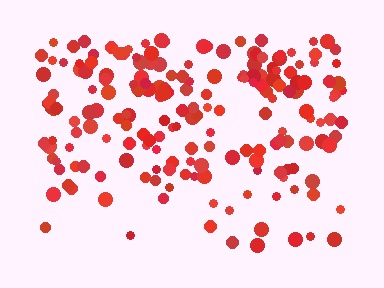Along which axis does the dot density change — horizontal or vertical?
Vertical.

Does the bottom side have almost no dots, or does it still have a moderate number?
Still a moderate number, just noticeably fewer than the top.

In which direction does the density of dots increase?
From bottom to top, with the top side densest.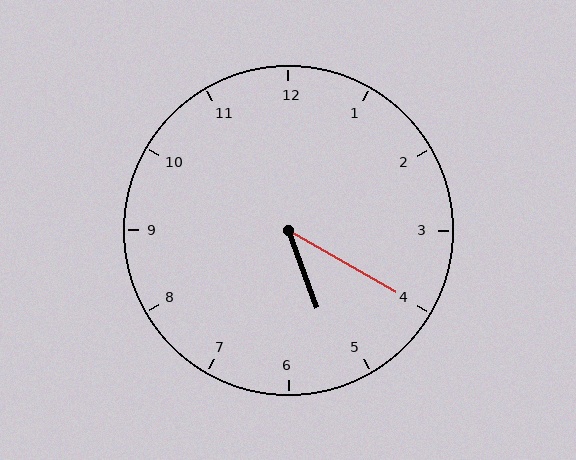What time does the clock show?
5:20.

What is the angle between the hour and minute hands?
Approximately 40 degrees.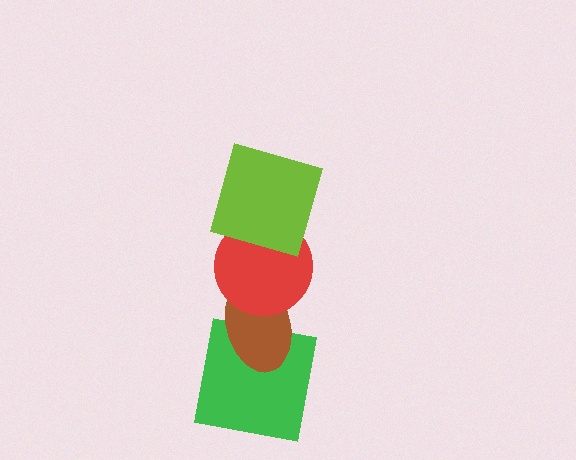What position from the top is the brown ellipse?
The brown ellipse is 3rd from the top.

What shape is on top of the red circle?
The lime square is on top of the red circle.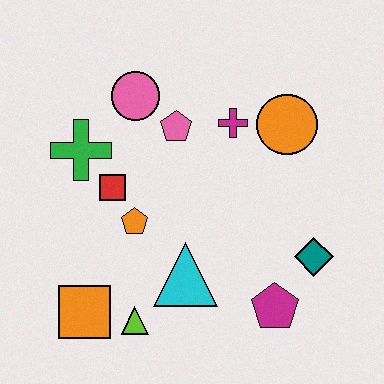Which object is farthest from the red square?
The teal diamond is farthest from the red square.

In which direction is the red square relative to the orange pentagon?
The red square is above the orange pentagon.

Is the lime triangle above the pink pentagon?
No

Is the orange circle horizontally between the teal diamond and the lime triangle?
Yes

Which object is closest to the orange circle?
The magenta cross is closest to the orange circle.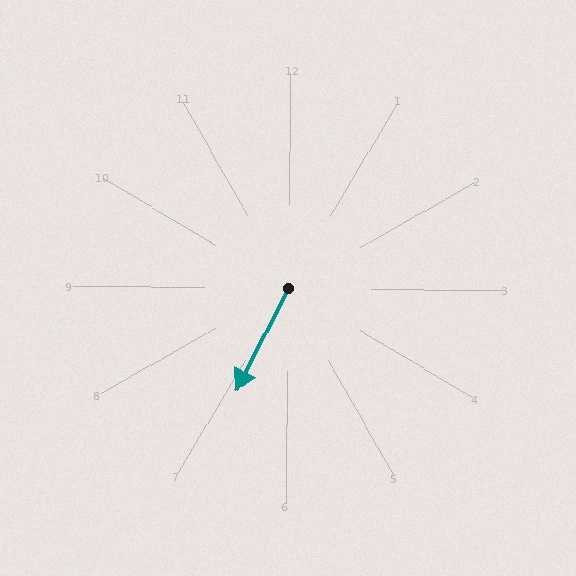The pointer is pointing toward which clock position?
Roughly 7 o'clock.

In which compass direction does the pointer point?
Southwest.